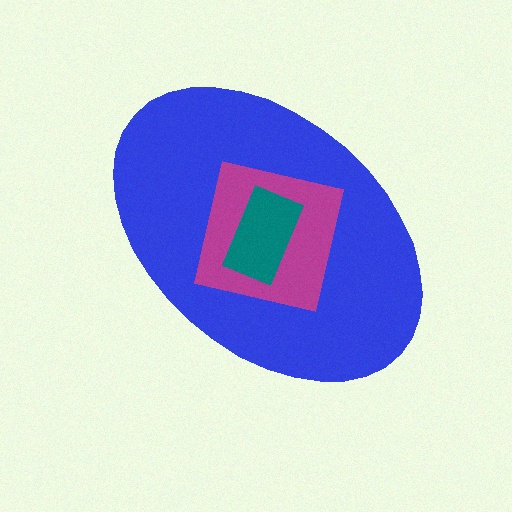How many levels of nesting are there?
3.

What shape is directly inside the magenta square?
The teal rectangle.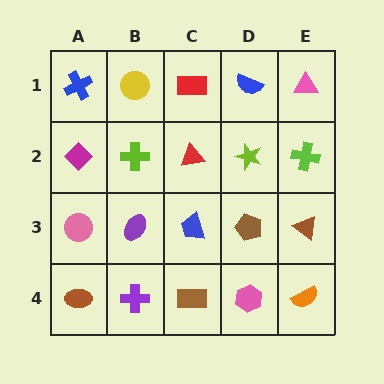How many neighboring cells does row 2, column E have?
3.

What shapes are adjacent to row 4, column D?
A brown pentagon (row 3, column D), a brown rectangle (row 4, column C), an orange semicircle (row 4, column E).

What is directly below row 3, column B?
A purple cross.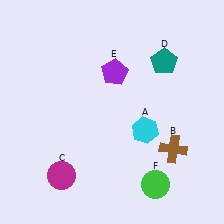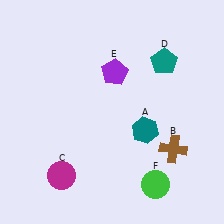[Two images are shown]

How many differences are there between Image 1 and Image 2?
There is 1 difference between the two images.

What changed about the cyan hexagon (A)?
In Image 1, A is cyan. In Image 2, it changed to teal.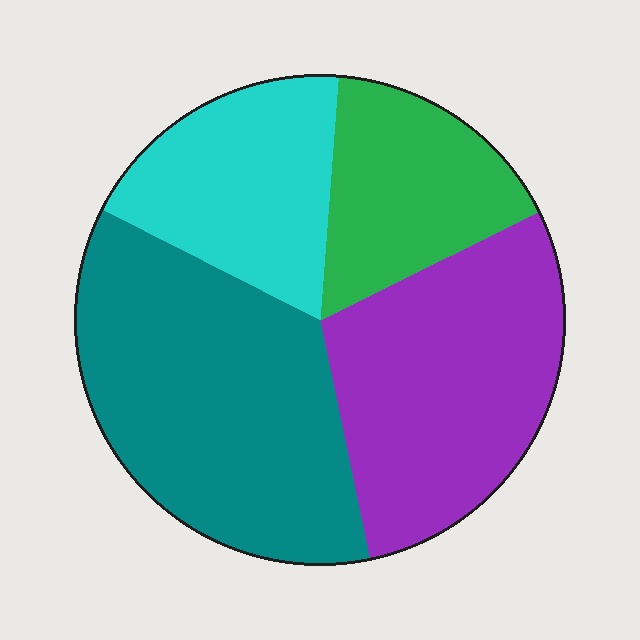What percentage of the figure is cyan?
Cyan covers 19% of the figure.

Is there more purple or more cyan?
Purple.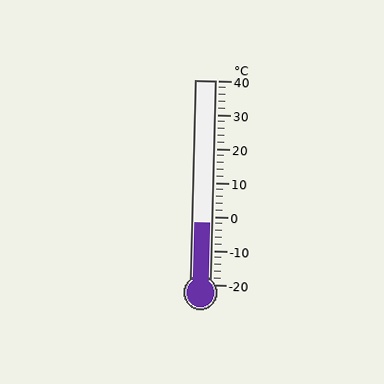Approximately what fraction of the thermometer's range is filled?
The thermometer is filled to approximately 30% of its range.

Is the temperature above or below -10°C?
The temperature is above -10°C.